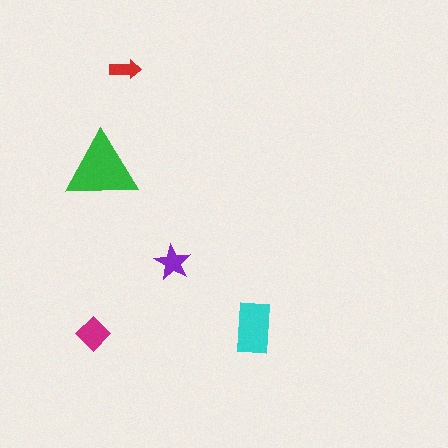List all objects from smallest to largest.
The red arrow, the purple star, the magenta diamond, the cyan rectangle, the green triangle.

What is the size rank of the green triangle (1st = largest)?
1st.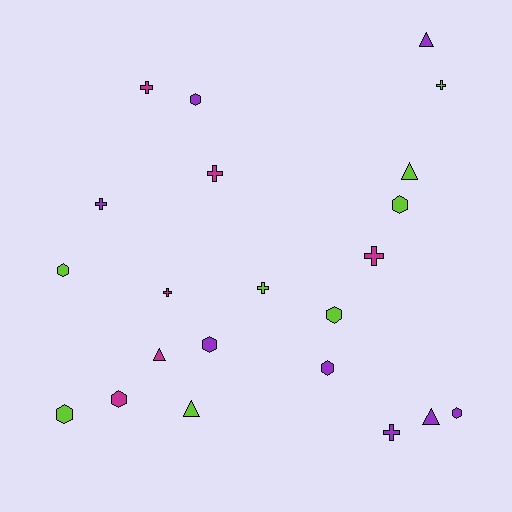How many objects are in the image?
There are 22 objects.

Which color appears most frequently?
Purple, with 8 objects.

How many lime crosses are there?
There are 2 lime crosses.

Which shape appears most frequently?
Hexagon, with 9 objects.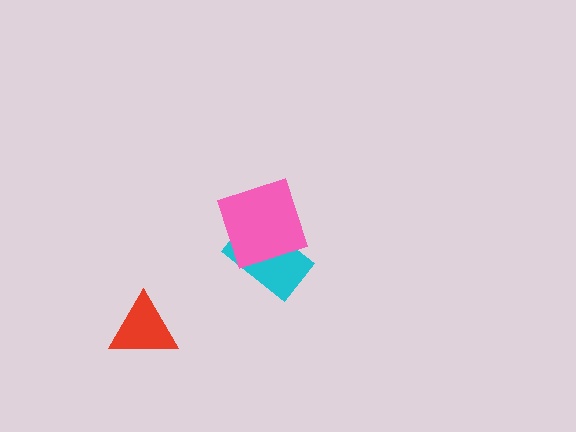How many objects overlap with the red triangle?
0 objects overlap with the red triangle.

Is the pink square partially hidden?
No, no other shape covers it.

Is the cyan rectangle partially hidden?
Yes, it is partially covered by another shape.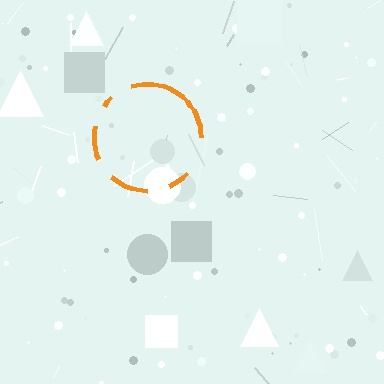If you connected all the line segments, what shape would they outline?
They would outline a circle.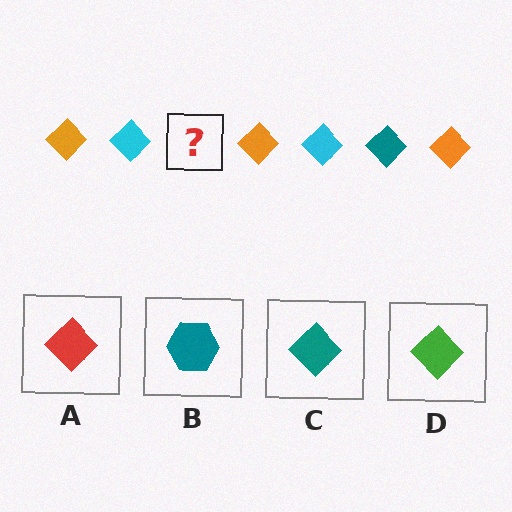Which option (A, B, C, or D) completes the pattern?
C.